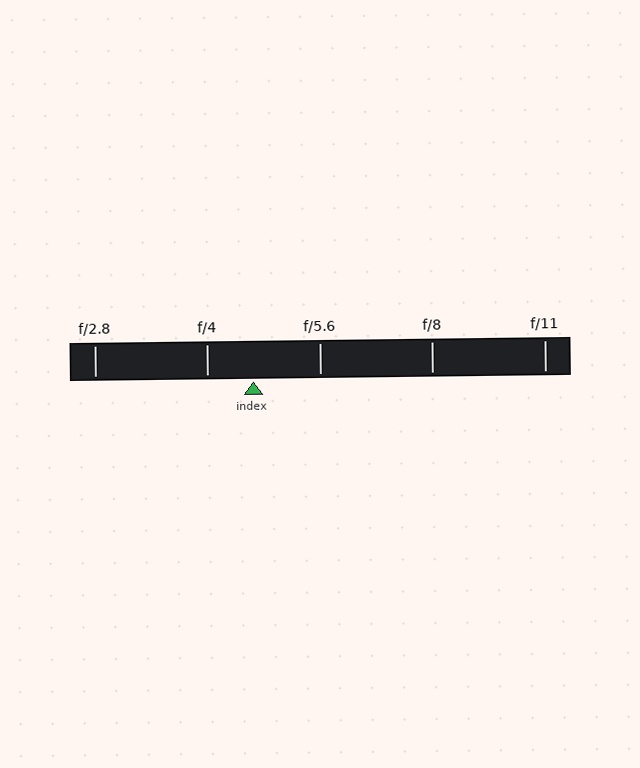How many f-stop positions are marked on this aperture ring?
There are 5 f-stop positions marked.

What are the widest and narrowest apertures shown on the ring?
The widest aperture shown is f/2.8 and the narrowest is f/11.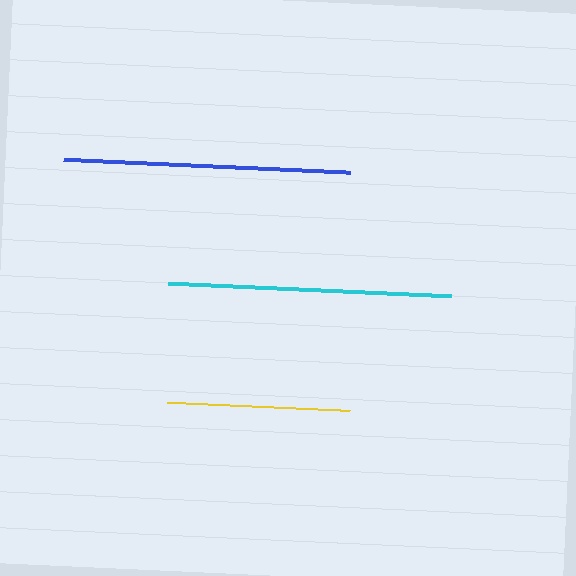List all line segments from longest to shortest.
From longest to shortest: blue, cyan, yellow.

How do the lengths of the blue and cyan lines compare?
The blue and cyan lines are approximately the same length.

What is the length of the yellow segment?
The yellow segment is approximately 183 pixels long.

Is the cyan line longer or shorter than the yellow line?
The cyan line is longer than the yellow line.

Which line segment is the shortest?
The yellow line is the shortest at approximately 183 pixels.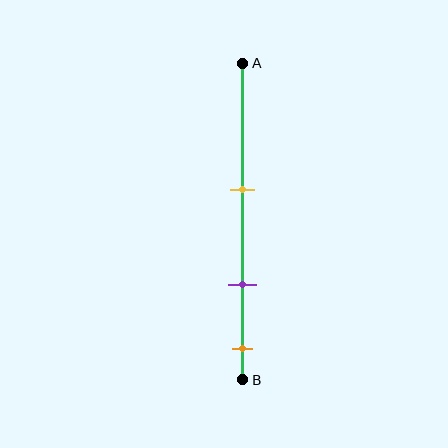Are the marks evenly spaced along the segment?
Yes, the marks are approximately evenly spaced.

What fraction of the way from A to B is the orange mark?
The orange mark is approximately 90% (0.9) of the way from A to B.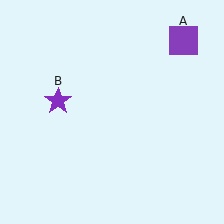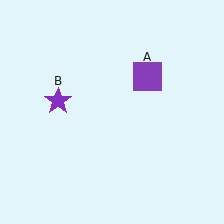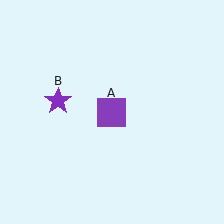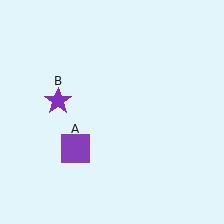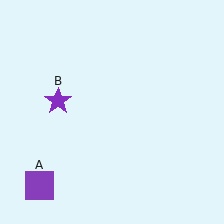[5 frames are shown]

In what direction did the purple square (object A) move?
The purple square (object A) moved down and to the left.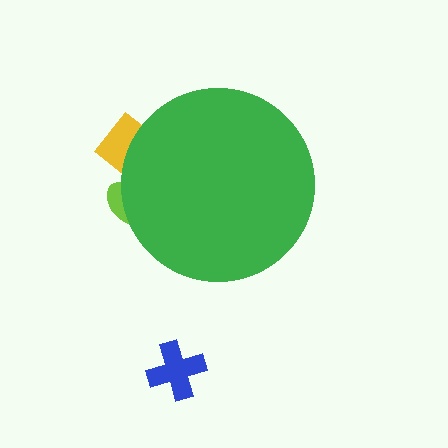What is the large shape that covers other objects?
A green circle.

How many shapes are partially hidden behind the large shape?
2 shapes are partially hidden.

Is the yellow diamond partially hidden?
Yes, the yellow diamond is partially hidden behind the green circle.